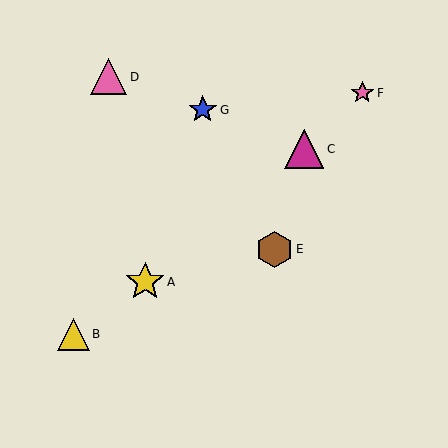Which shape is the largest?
The magenta triangle (labeled C) is the largest.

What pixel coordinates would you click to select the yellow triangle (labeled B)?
Click at (73, 334) to select the yellow triangle B.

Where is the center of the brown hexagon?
The center of the brown hexagon is at (274, 249).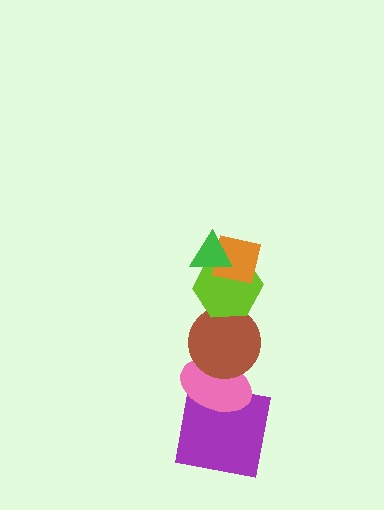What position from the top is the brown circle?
The brown circle is 4th from the top.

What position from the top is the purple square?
The purple square is 6th from the top.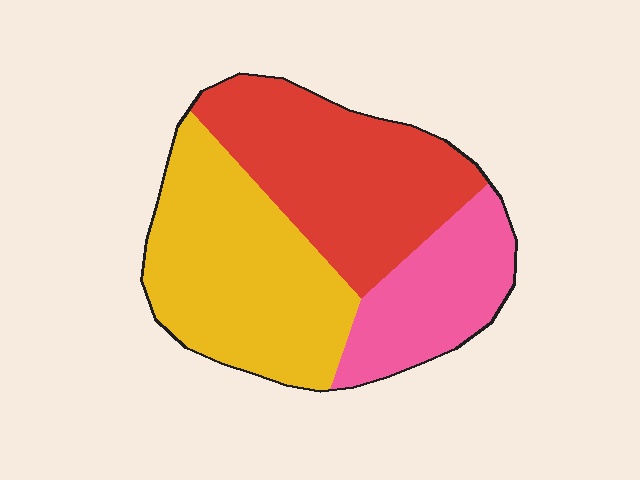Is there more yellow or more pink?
Yellow.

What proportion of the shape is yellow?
Yellow takes up about two fifths (2/5) of the shape.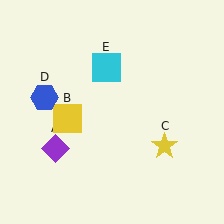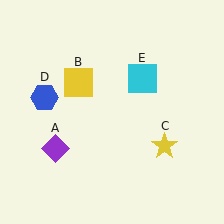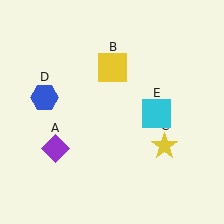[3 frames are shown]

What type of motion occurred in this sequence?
The yellow square (object B), cyan square (object E) rotated clockwise around the center of the scene.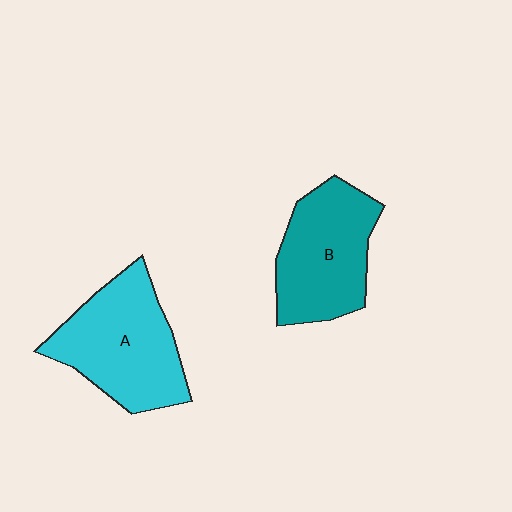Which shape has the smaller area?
Shape B (teal).